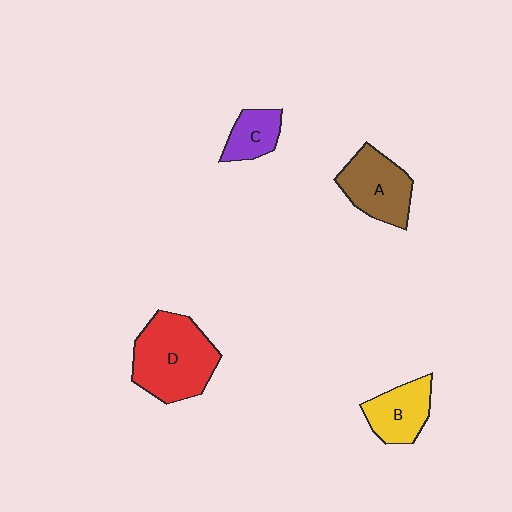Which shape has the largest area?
Shape D (red).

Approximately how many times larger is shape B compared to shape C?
Approximately 1.4 times.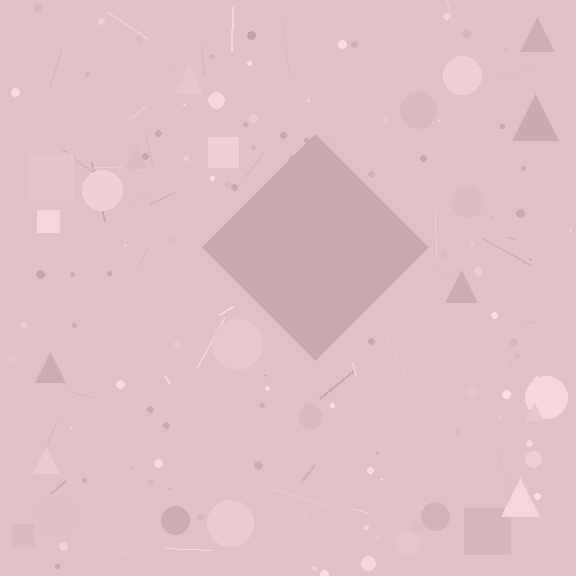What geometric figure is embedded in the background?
A diamond is embedded in the background.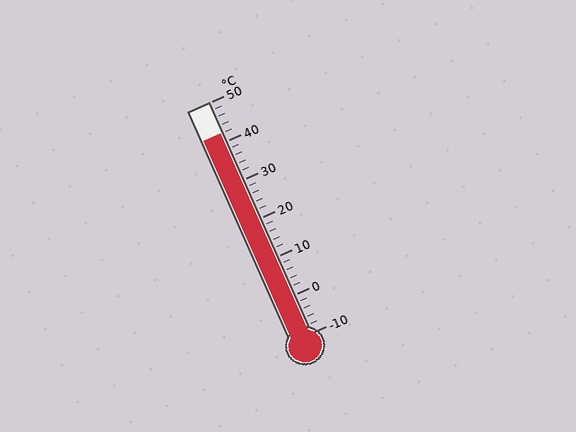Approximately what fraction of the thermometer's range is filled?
The thermometer is filled to approximately 85% of its range.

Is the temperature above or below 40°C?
The temperature is above 40°C.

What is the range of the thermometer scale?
The thermometer scale ranges from -10°C to 50°C.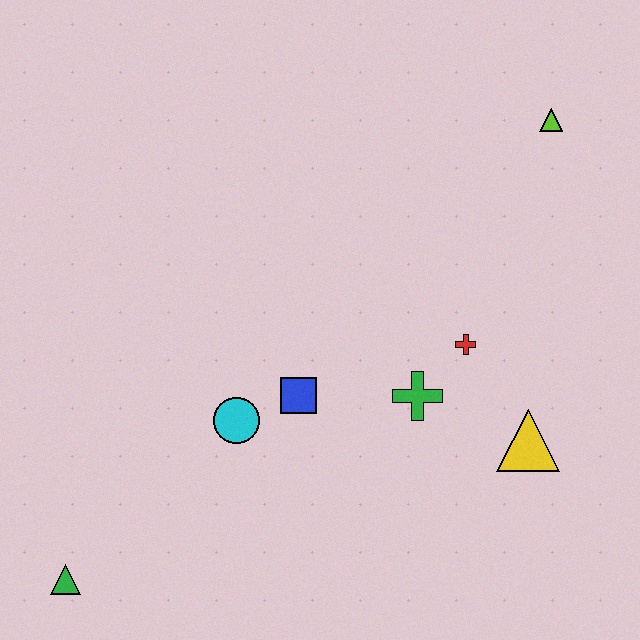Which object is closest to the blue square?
The cyan circle is closest to the blue square.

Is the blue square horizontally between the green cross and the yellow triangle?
No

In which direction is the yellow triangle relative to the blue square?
The yellow triangle is to the right of the blue square.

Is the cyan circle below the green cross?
Yes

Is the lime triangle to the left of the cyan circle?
No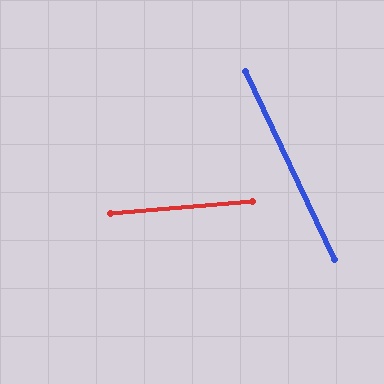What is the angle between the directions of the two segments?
Approximately 69 degrees.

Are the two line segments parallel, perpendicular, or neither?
Neither parallel nor perpendicular — they differ by about 69°.